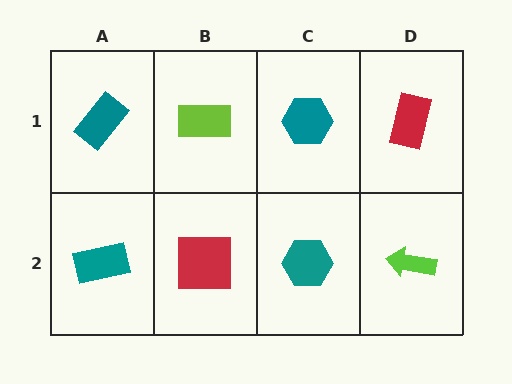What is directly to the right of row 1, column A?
A lime rectangle.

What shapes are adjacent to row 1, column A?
A teal rectangle (row 2, column A), a lime rectangle (row 1, column B).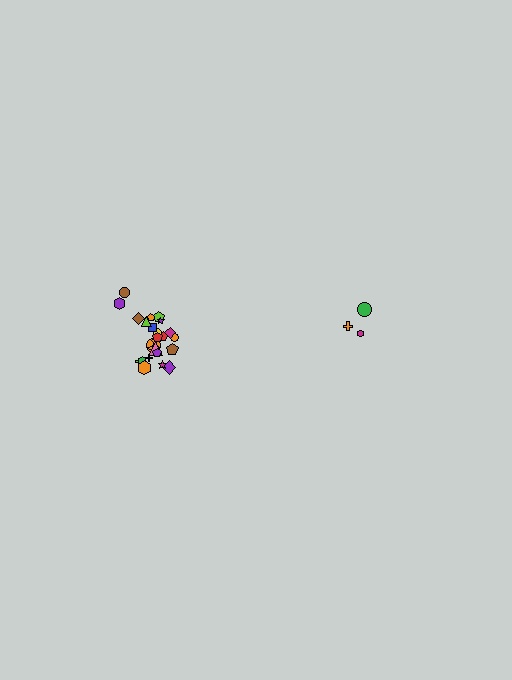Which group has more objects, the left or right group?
The left group.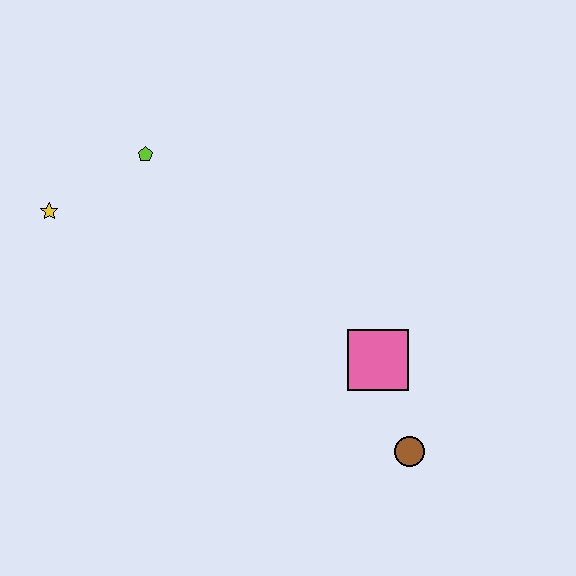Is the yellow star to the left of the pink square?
Yes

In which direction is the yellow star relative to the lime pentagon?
The yellow star is to the left of the lime pentagon.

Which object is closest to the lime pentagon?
The yellow star is closest to the lime pentagon.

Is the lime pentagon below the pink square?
No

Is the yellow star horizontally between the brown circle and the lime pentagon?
No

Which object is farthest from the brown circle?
The yellow star is farthest from the brown circle.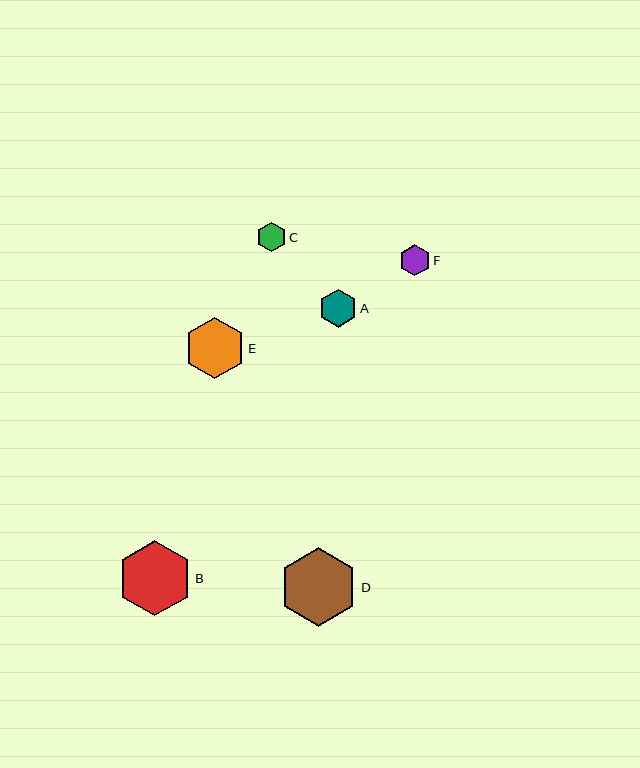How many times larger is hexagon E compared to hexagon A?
Hexagon E is approximately 1.6 times the size of hexagon A.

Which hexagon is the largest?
Hexagon D is the largest with a size of approximately 79 pixels.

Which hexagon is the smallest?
Hexagon C is the smallest with a size of approximately 30 pixels.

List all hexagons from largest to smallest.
From largest to smallest: D, B, E, A, F, C.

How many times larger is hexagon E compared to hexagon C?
Hexagon E is approximately 2.1 times the size of hexagon C.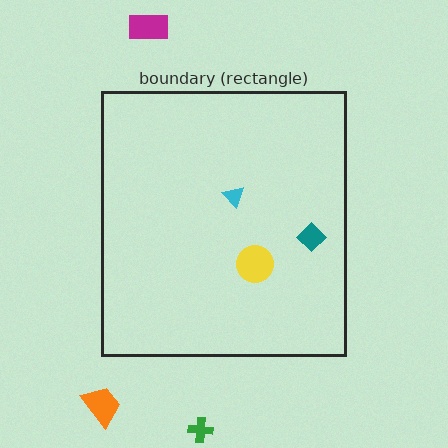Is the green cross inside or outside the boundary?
Outside.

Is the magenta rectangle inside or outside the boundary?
Outside.